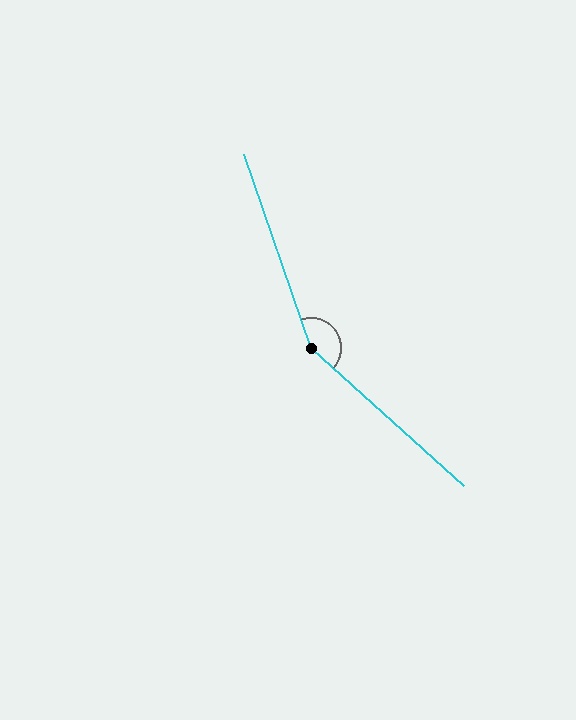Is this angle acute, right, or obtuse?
It is obtuse.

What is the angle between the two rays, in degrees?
Approximately 151 degrees.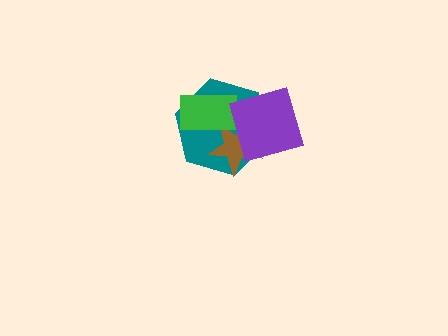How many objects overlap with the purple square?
2 objects overlap with the purple square.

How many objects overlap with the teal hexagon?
3 objects overlap with the teal hexagon.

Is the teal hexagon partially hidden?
Yes, it is partially covered by another shape.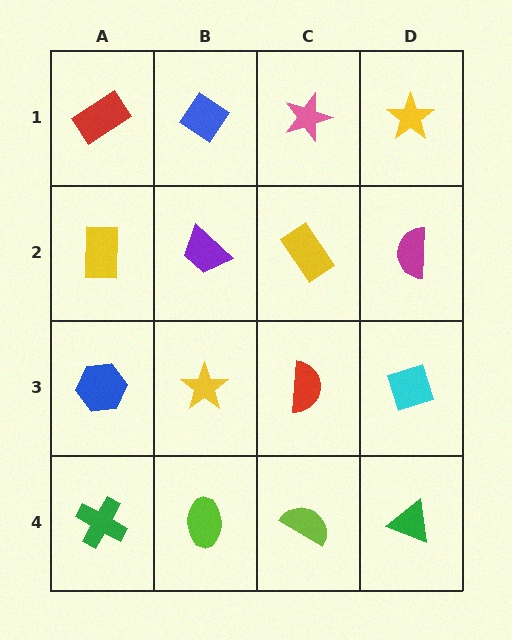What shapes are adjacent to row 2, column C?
A pink star (row 1, column C), a red semicircle (row 3, column C), a purple trapezoid (row 2, column B), a magenta semicircle (row 2, column D).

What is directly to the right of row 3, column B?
A red semicircle.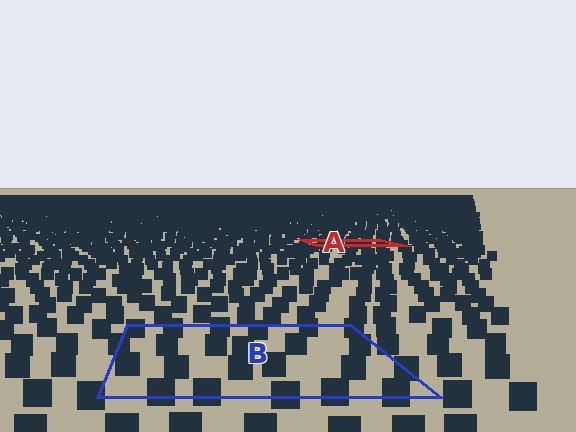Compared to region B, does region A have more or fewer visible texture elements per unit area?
Region A has more texture elements per unit area — they are packed more densely because it is farther away.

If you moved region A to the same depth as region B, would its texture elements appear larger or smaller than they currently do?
They would appear larger. At a closer depth, the same texture elements are projected at a bigger on-screen size.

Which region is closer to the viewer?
Region B is closer. The texture elements there are larger and more spread out.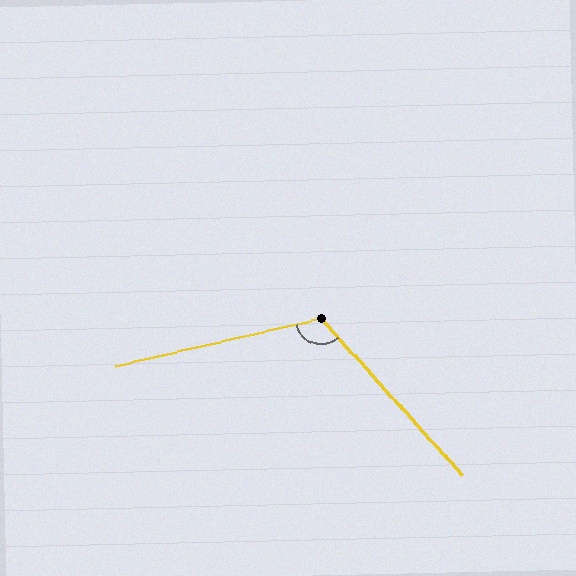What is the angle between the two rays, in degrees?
Approximately 119 degrees.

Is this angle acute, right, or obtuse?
It is obtuse.